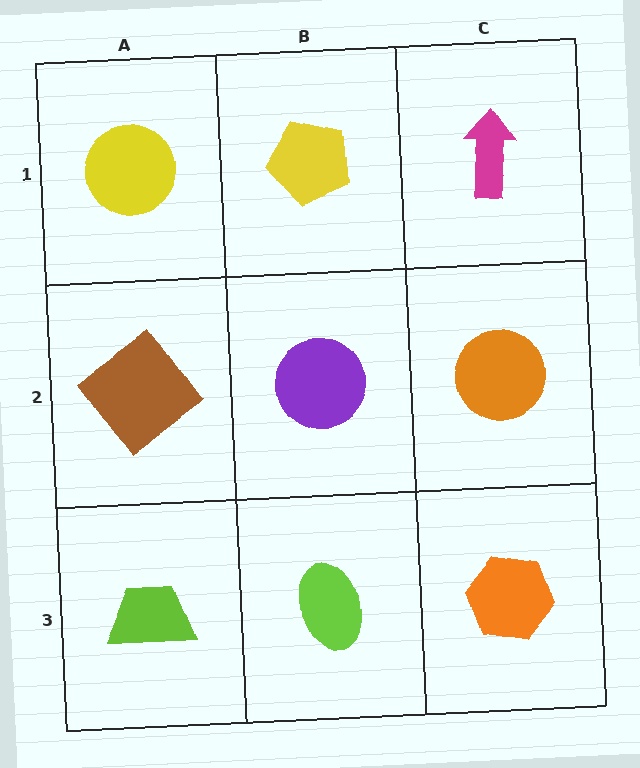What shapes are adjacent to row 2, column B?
A yellow pentagon (row 1, column B), a lime ellipse (row 3, column B), a brown diamond (row 2, column A), an orange circle (row 2, column C).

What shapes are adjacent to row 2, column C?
A magenta arrow (row 1, column C), an orange hexagon (row 3, column C), a purple circle (row 2, column B).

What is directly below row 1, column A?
A brown diamond.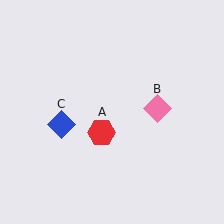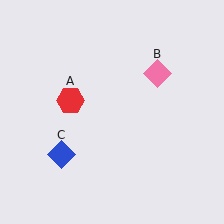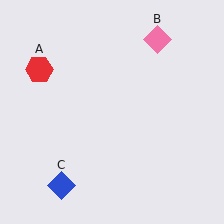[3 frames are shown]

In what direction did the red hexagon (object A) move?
The red hexagon (object A) moved up and to the left.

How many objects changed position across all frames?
3 objects changed position: red hexagon (object A), pink diamond (object B), blue diamond (object C).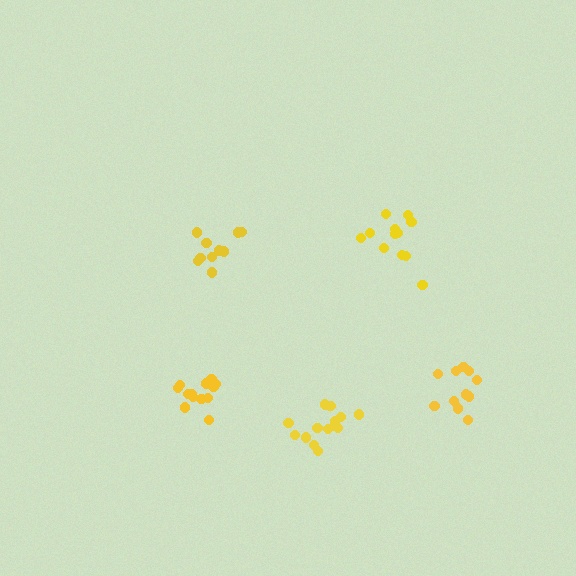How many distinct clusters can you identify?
There are 5 distinct clusters.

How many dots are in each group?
Group 1: 14 dots, Group 2: 11 dots, Group 3: 10 dots, Group 4: 12 dots, Group 5: 14 dots (61 total).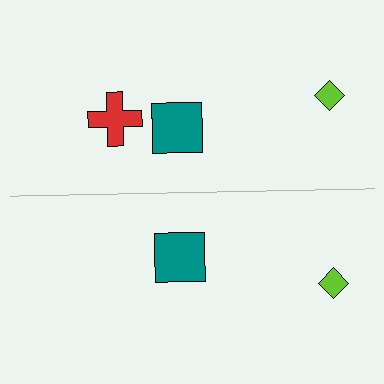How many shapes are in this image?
There are 5 shapes in this image.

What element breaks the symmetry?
A red cross is missing from the bottom side.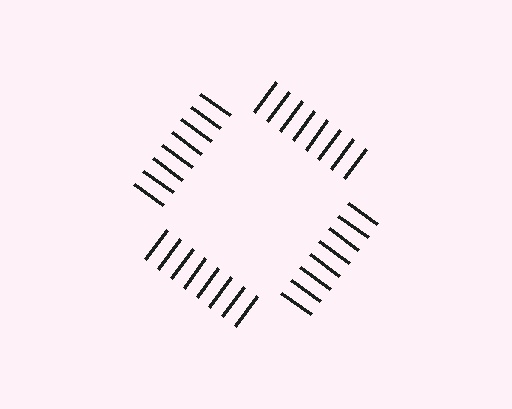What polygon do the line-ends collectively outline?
An illusory square — the line segments terminate on its edges but no continuous stroke is drawn.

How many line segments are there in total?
32 — 8 along each of the 4 edges.